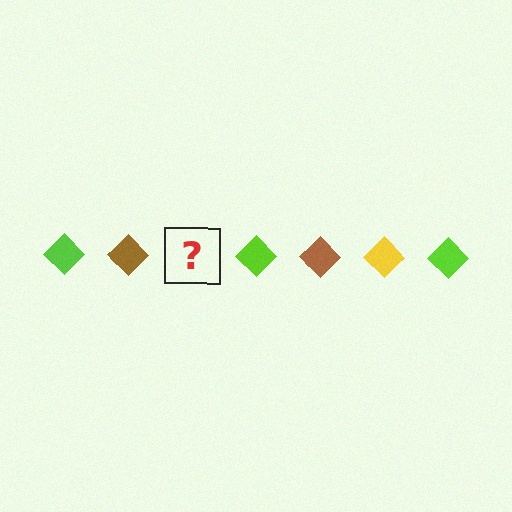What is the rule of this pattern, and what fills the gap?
The rule is that the pattern cycles through lime, brown, yellow diamonds. The gap should be filled with a yellow diamond.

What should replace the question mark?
The question mark should be replaced with a yellow diamond.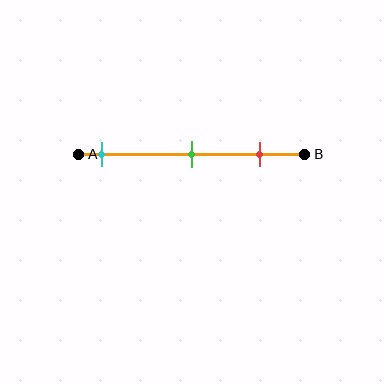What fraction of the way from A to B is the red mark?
The red mark is approximately 80% (0.8) of the way from A to B.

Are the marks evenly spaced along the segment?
Yes, the marks are approximately evenly spaced.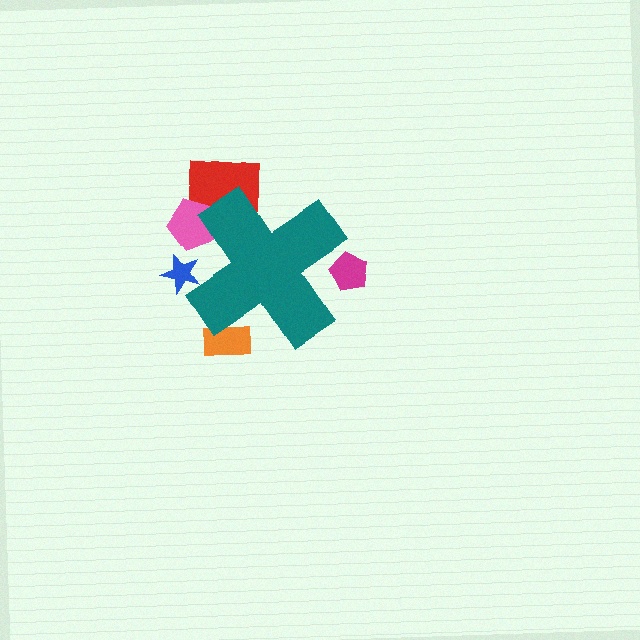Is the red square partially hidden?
Yes, the red square is partially hidden behind the teal cross.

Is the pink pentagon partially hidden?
Yes, the pink pentagon is partially hidden behind the teal cross.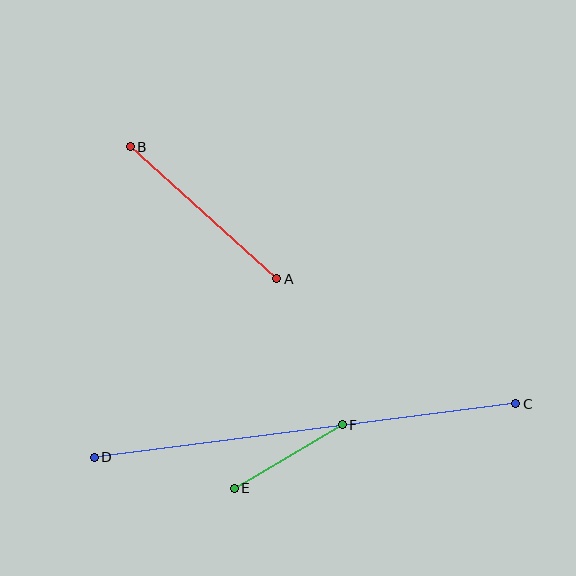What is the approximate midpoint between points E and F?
The midpoint is at approximately (288, 457) pixels.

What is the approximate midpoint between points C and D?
The midpoint is at approximately (305, 430) pixels.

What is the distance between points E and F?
The distance is approximately 125 pixels.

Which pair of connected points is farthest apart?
Points C and D are farthest apart.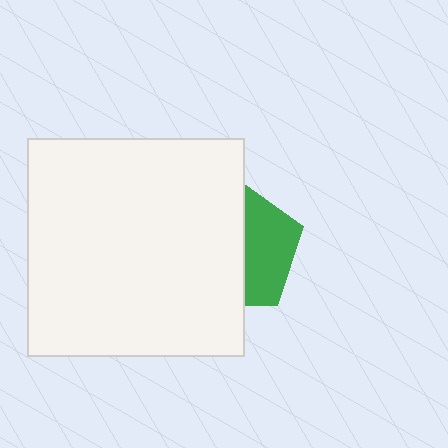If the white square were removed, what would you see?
You would see the complete green pentagon.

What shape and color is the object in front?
The object in front is a white square.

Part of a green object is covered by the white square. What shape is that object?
It is a pentagon.